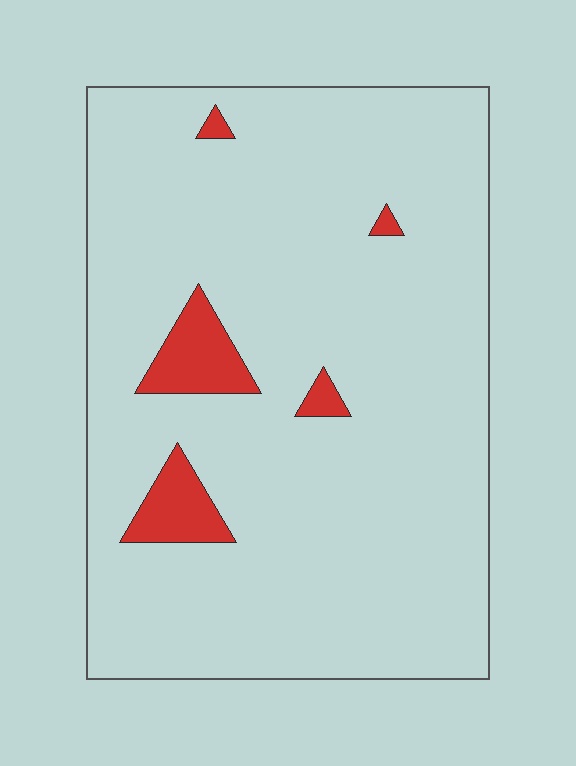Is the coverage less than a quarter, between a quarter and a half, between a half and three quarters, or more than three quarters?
Less than a quarter.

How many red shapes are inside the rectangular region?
5.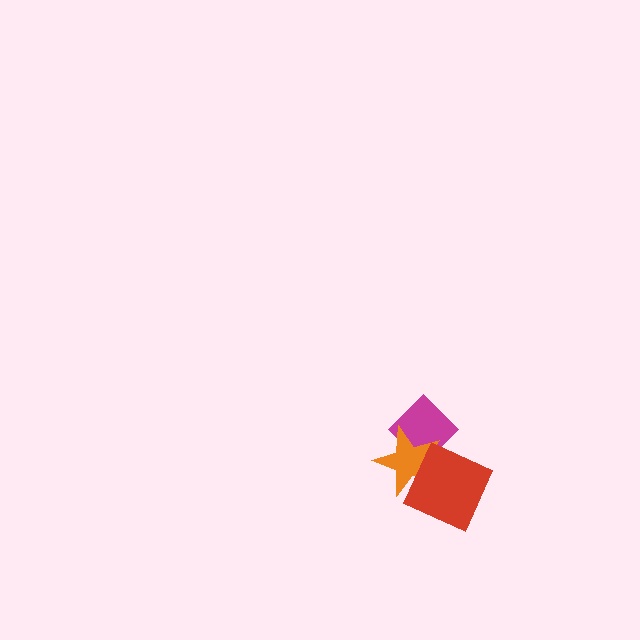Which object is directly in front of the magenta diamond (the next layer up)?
The orange star is directly in front of the magenta diamond.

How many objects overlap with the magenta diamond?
2 objects overlap with the magenta diamond.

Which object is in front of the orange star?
The red diamond is in front of the orange star.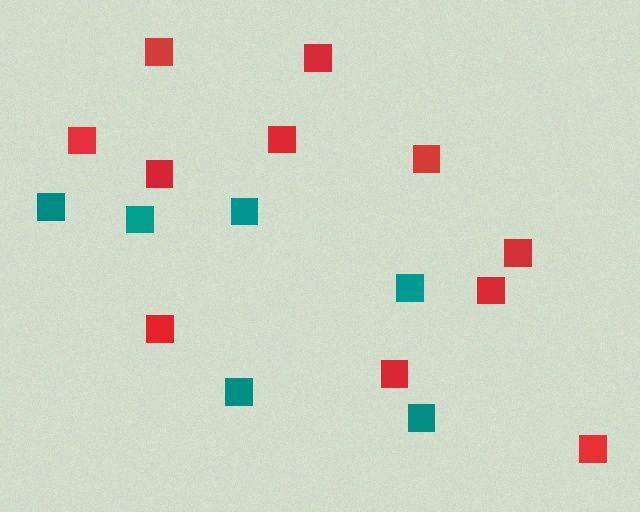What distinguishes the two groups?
There are 2 groups: one group of red squares (11) and one group of teal squares (6).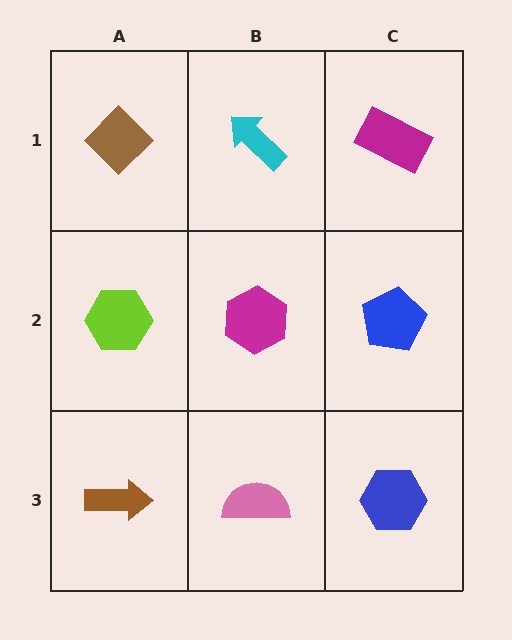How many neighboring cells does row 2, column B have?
4.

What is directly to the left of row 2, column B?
A lime hexagon.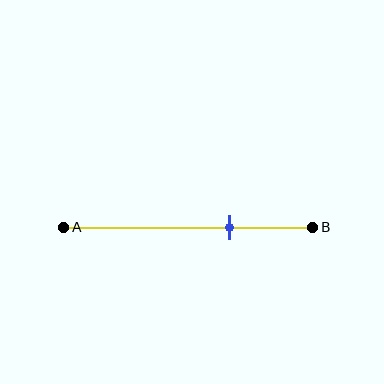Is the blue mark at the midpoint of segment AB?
No, the mark is at about 65% from A, not at the 50% midpoint.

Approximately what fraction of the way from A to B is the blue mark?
The blue mark is approximately 65% of the way from A to B.